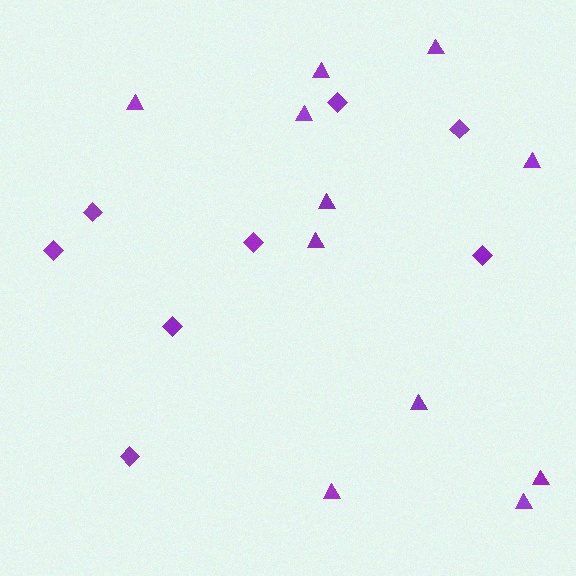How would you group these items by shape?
There are 2 groups: one group of triangles (11) and one group of diamonds (8).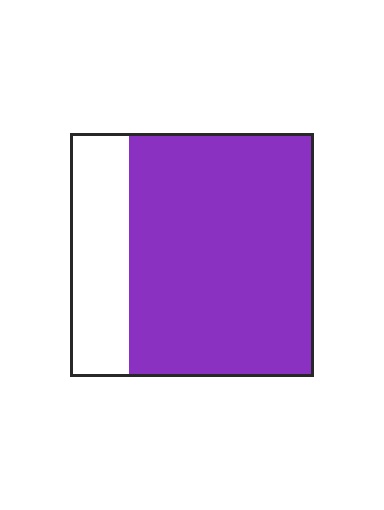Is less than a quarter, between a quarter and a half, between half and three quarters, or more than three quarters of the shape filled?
More than three quarters.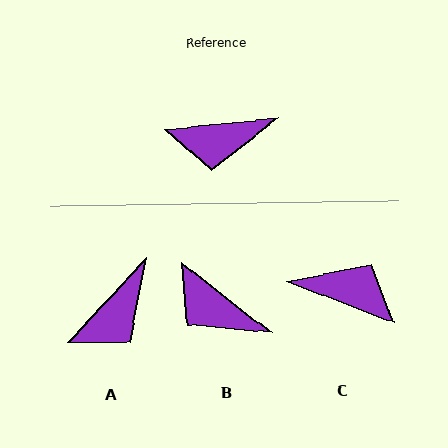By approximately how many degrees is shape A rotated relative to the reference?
Approximately 41 degrees counter-clockwise.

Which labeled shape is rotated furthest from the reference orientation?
C, about 153 degrees away.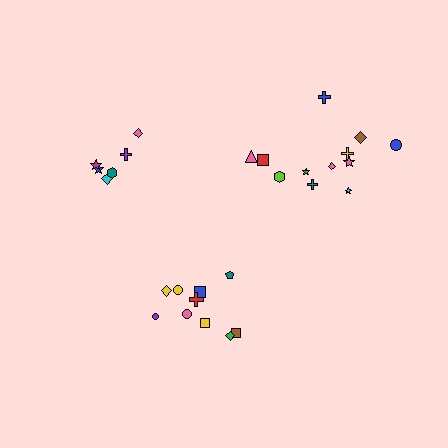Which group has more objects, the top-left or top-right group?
The top-right group.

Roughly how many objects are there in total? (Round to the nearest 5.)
Roughly 30 objects in total.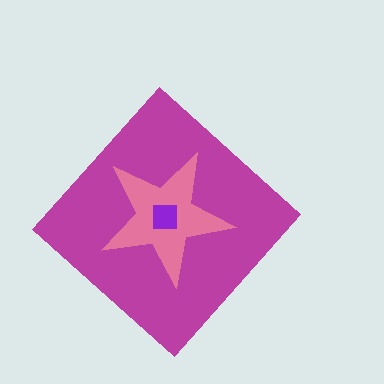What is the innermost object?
The purple square.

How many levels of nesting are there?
3.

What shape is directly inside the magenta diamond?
The pink star.